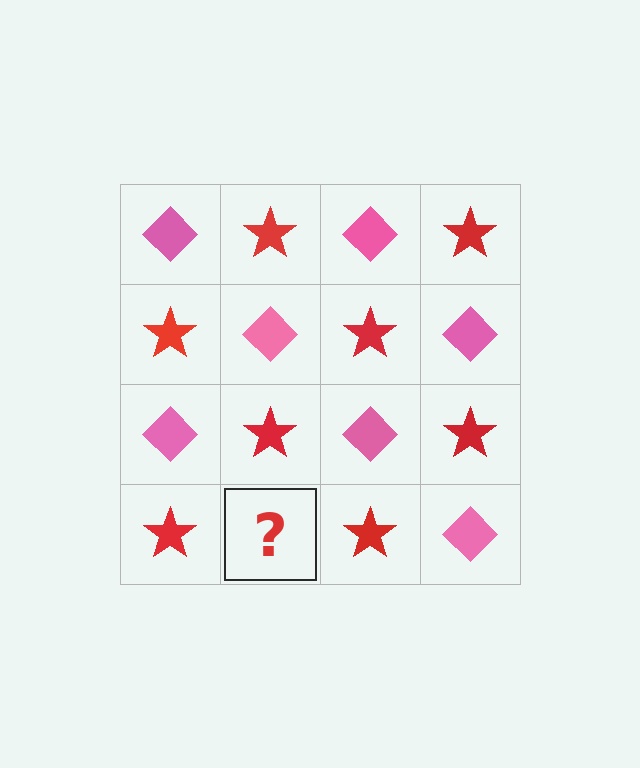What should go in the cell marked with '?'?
The missing cell should contain a pink diamond.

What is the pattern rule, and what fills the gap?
The rule is that it alternates pink diamond and red star in a checkerboard pattern. The gap should be filled with a pink diamond.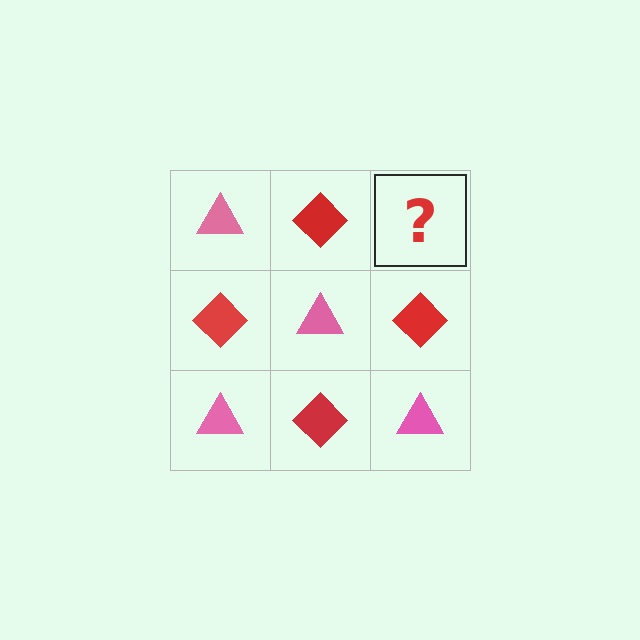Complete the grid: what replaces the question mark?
The question mark should be replaced with a pink triangle.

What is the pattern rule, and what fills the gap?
The rule is that it alternates pink triangle and red diamond in a checkerboard pattern. The gap should be filled with a pink triangle.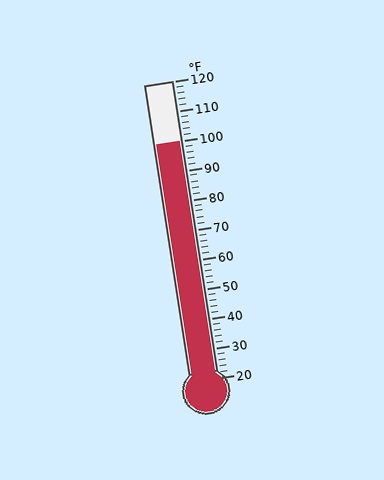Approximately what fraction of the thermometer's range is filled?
The thermometer is filled to approximately 80% of its range.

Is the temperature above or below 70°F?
The temperature is above 70°F.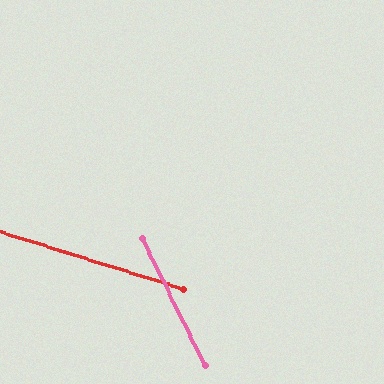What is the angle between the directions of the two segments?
Approximately 46 degrees.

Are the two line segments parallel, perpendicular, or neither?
Neither parallel nor perpendicular — they differ by about 46°.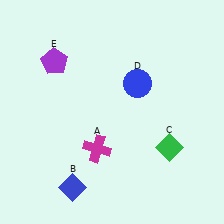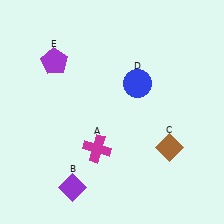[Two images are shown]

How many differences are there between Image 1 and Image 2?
There are 2 differences between the two images.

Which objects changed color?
B changed from blue to purple. C changed from green to brown.